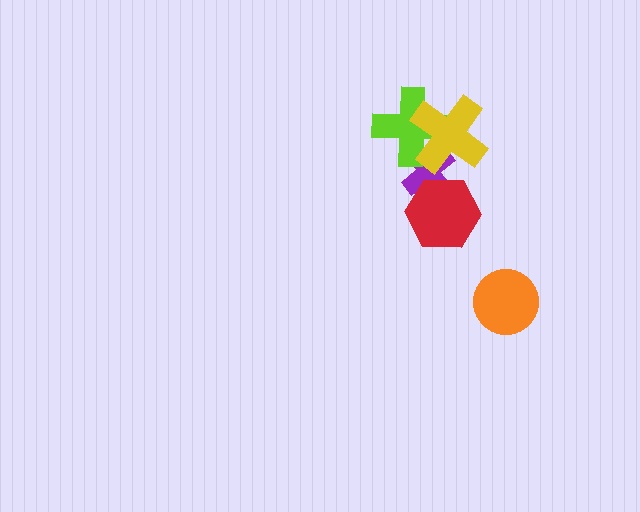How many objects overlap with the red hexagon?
1 object overlaps with the red hexagon.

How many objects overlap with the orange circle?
0 objects overlap with the orange circle.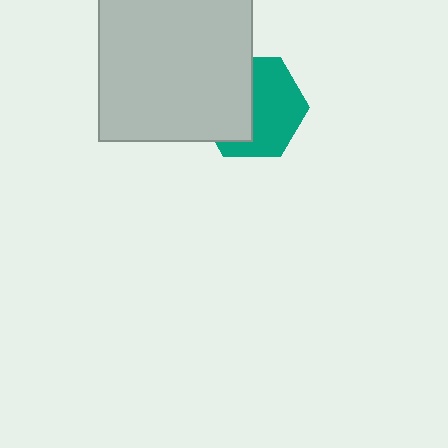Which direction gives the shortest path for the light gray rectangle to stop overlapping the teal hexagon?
Moving left gives the shortest separation.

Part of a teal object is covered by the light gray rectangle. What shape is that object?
It is a hexagon.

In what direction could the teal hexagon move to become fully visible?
The teal hexagon could move right. That would shift it out from behind the light gray rectangle entirely.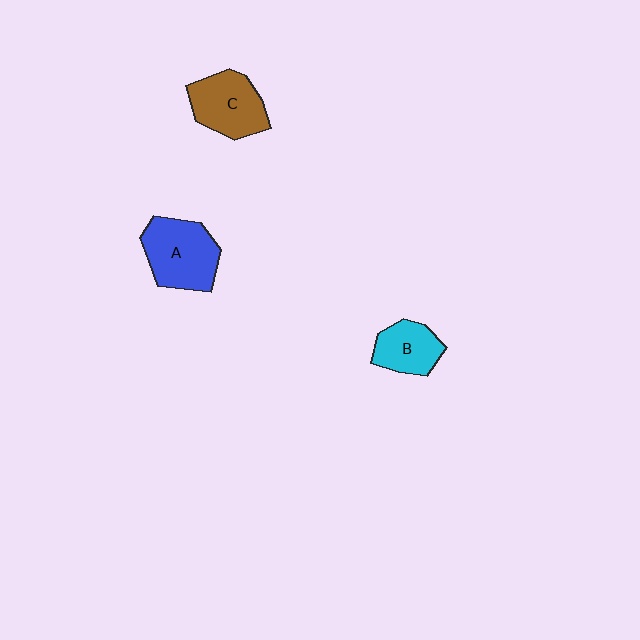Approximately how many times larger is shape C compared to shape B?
Approximately 1.3 times.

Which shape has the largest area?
Shape A (blue).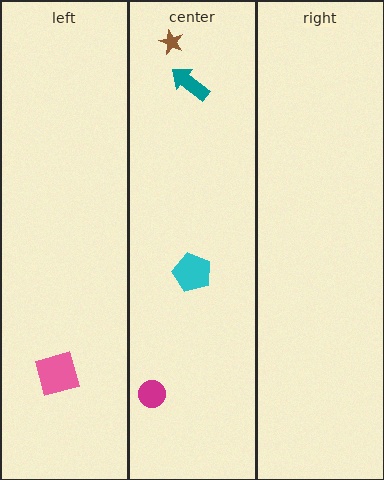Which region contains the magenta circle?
The center region.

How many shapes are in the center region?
4.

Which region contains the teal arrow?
The center region.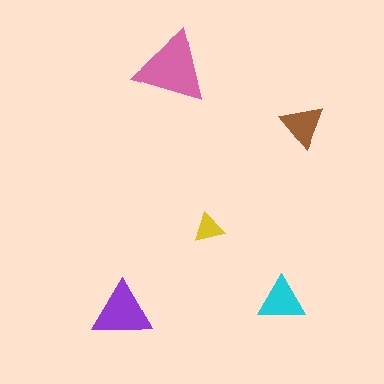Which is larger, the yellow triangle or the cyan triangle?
The cyan one.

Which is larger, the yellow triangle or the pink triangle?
The pink one.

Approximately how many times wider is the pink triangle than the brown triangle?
About 1.5 times wider.